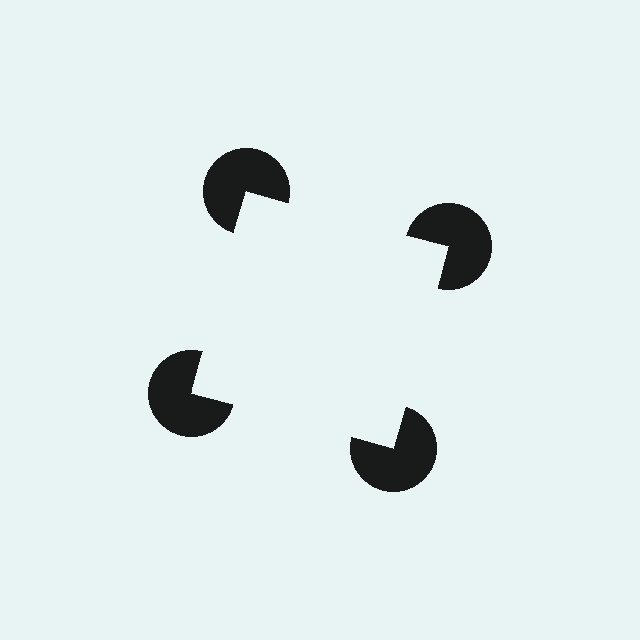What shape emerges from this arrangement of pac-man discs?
An illusory square — its edges are inferred from the aligned wedge cuts in the pac-man discs, not physically drawn.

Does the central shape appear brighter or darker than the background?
It typically appears slightly brighter than the background, even though no actual brightness change is drawn.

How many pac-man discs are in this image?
There are 4 — one at each vertex of the illusory square.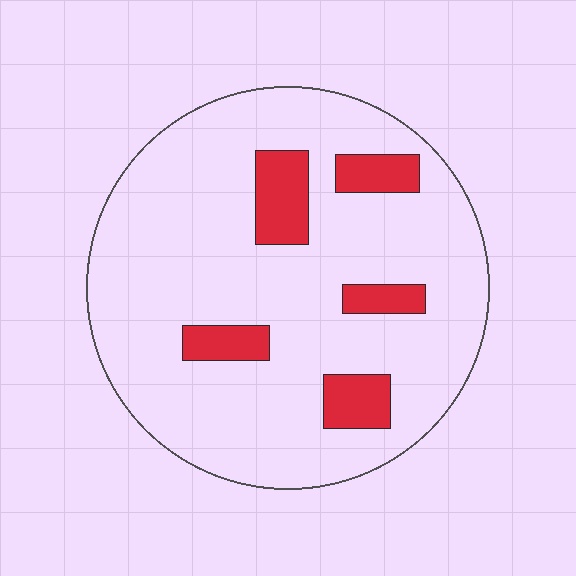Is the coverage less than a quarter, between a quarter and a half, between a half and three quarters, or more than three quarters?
Less than a quarter.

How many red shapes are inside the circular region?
5.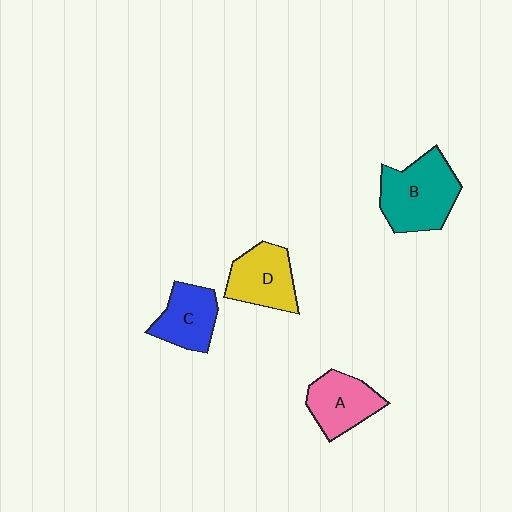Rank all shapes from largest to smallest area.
From largest to smallest: B (teal), D (yellow), A (pink), C (blue).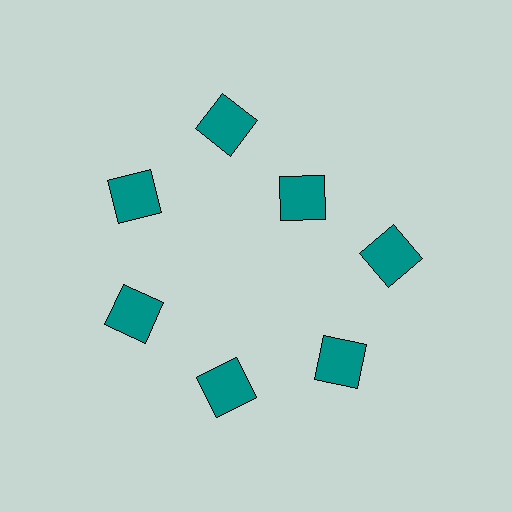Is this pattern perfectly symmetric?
No. The 7 teal squares are arranged in a ring, but one element near the 1 o'clock position is pulled inward toward the center, breaking the 7-fold rotational symmetry.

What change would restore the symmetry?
The symmetry would be restored by moving it outward, back onto the ring so that all 7 squares sit at equal angles and equal distance from the center.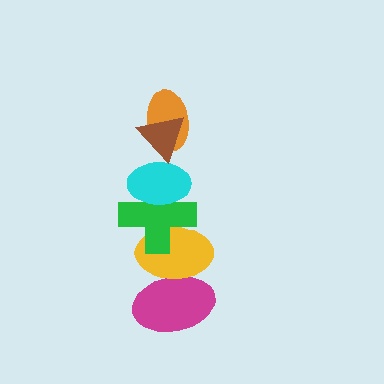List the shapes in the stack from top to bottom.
From top to bottom: the brown triangle, the orange ellipse, the cyan ellipse, the green cross, the yellow ellipse, the magenta ellipse.